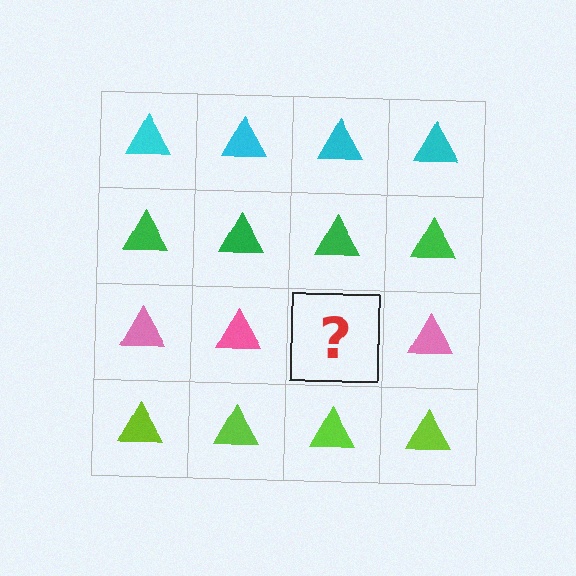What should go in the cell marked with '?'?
The missing cell should contain a pink triangle.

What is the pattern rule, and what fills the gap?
The rule is that each row has a consistent color. The gap should be filled with a pink triangle.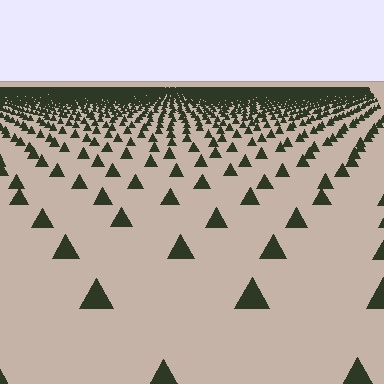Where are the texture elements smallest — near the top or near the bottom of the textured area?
Near the top.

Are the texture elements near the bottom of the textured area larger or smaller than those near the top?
Larger. Near the bottom, elements are closer to the viewer and appear at a bigger on-screen size.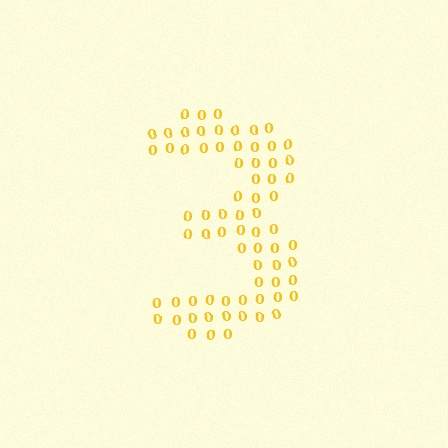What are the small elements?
The small elements are digit 0's.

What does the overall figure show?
The overall figure shows the digit 3.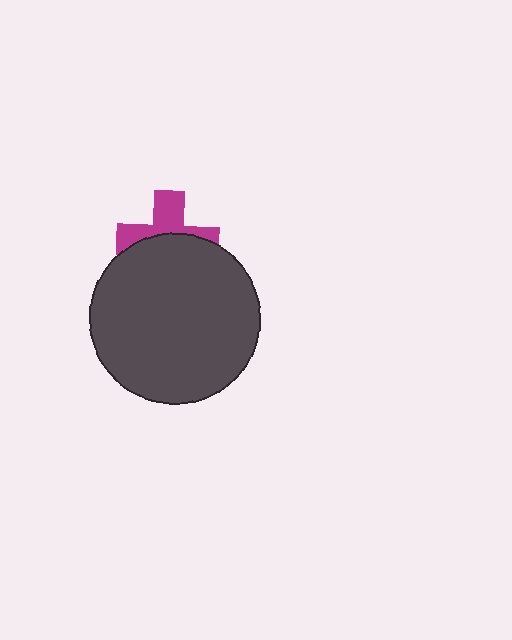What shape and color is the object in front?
The object in front is a dark gray circle.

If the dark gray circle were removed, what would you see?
You would see the complete magenta cross.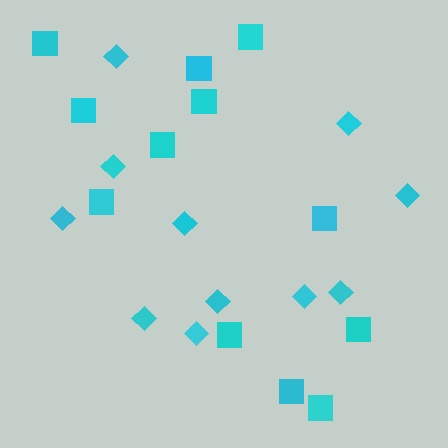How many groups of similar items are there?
There are 2 groups: one group of squares (12) and one group of diamonds (11).